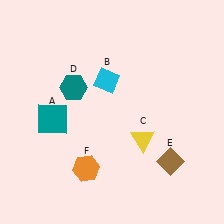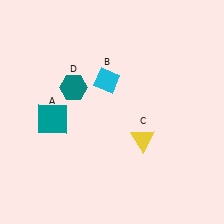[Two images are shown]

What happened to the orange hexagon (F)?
The orange hexagon (F) was removed in Image 2. It was in the bottom-left area of Image 1.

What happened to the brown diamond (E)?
The brown diamond (E) was removed in Image 2. It was in the bottom-right area of Image 1.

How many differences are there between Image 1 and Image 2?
There are 2 differences between the two images.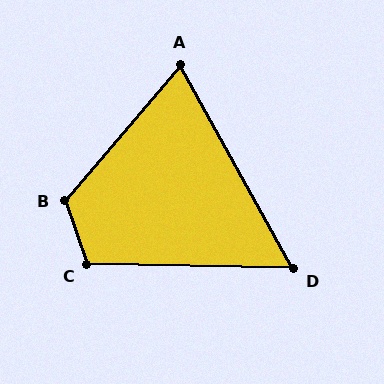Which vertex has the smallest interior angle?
D, at approximately 60 degrees.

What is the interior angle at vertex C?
Approximately 110 degrees (obtuse).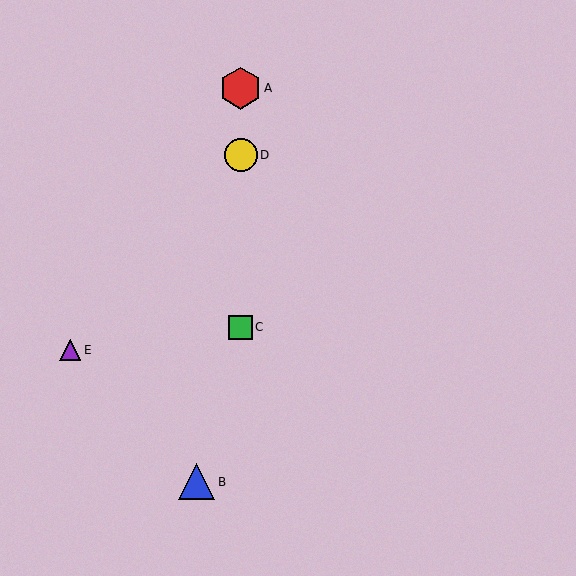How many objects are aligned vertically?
3 objects (A, C, D) are aligned vertically.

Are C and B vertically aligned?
No, C is at x≈241 and B is at x≈197.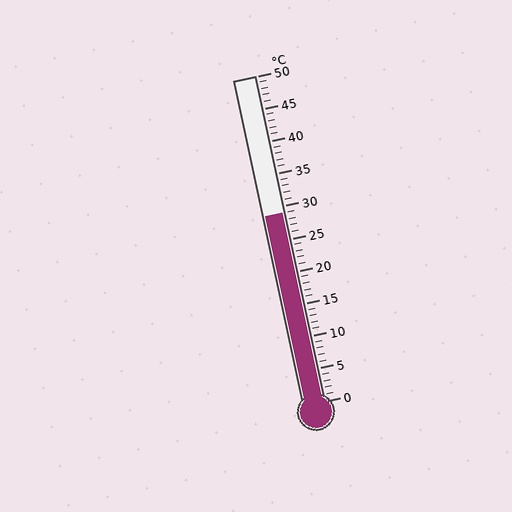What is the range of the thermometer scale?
The thermometer scale ranges from 0°C to 50°C.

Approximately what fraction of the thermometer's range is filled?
The thermometer is filled to approximately 60% of its range.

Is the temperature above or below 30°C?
The temperature is below 30°C.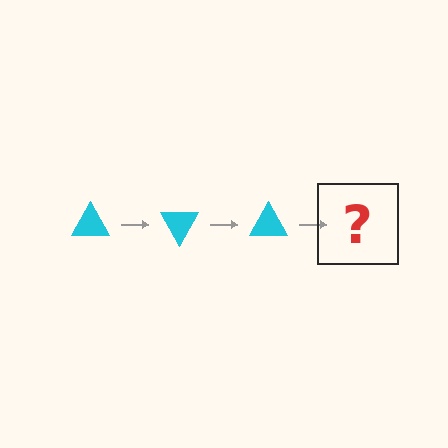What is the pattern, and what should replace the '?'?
The pattern is that the triangle rotates 60 degrees each step. The '?' should be a cyan triangle rotated 180 degrees.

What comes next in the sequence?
The next element should be a cyan triangle rotated 180 degrees.